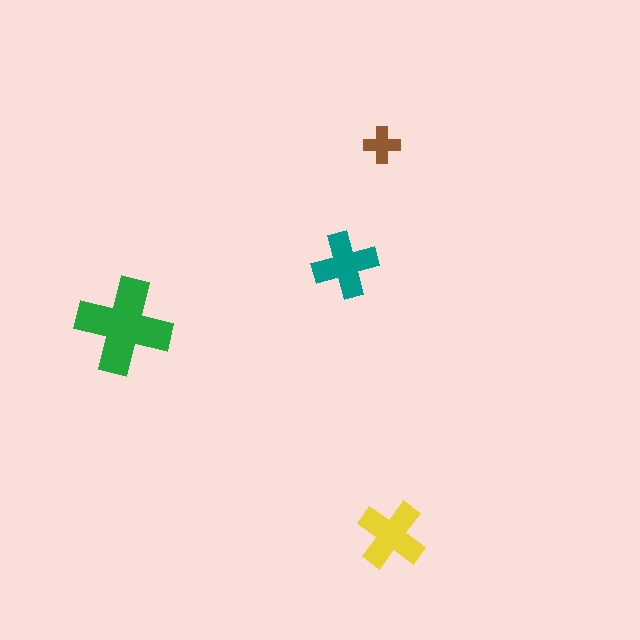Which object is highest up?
The brown cross is topmost.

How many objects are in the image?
There are 4 objects in the image.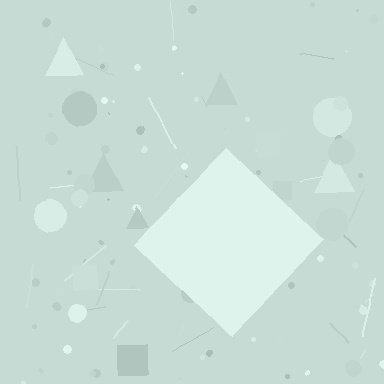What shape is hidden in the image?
A diamond is hidden in the image.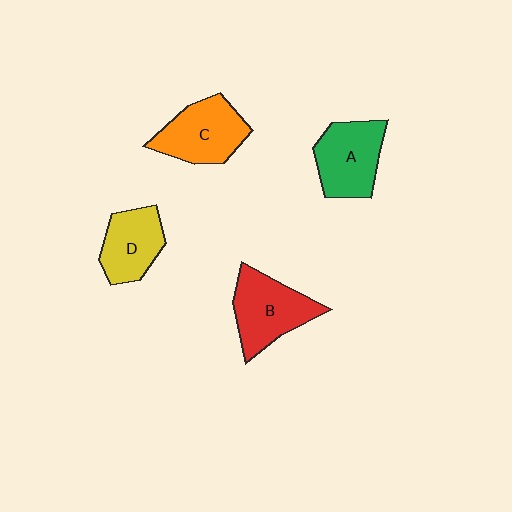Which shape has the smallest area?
Shape D (yellow).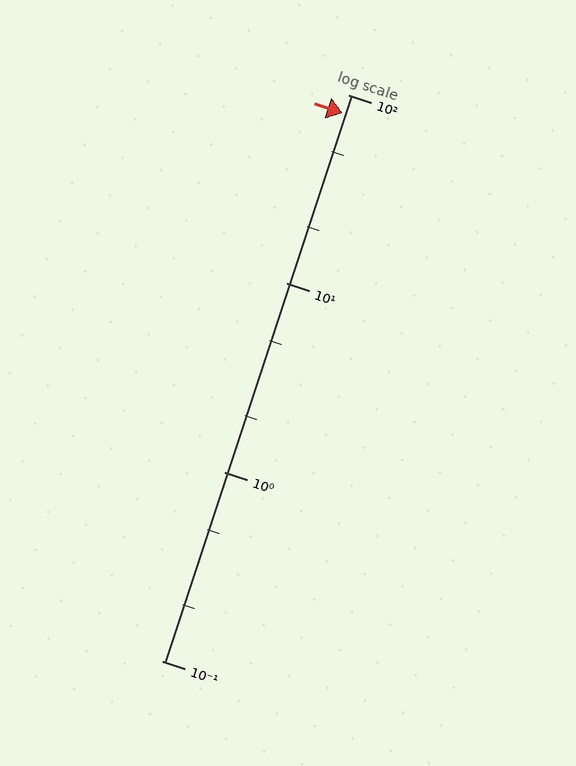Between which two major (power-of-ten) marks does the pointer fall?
The pointer is between 10 and 100.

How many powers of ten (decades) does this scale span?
The scale spans 3 decades, from 0.1 to 100.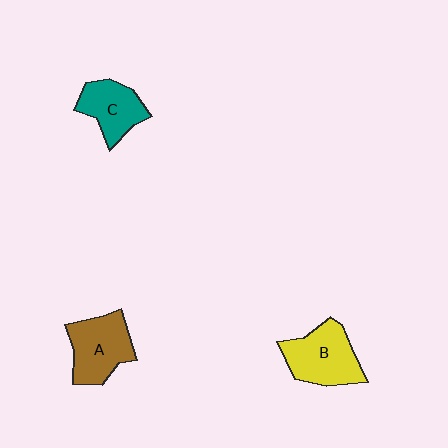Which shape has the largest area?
Shape B (yellow).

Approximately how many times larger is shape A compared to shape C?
Approximately 1.2 times.